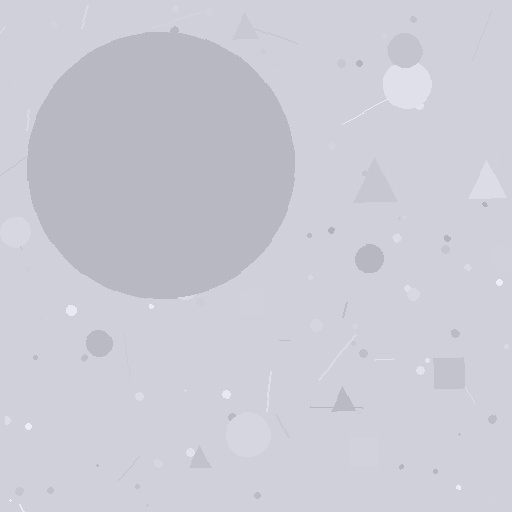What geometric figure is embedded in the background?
A circle is embedded in the background.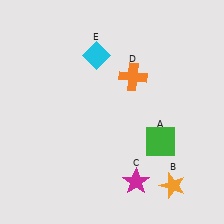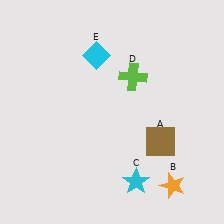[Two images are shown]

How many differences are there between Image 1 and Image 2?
There are 3 differences between the two images.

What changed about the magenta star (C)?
In Image 1, C is magenta. In Image 2, it changed to cyan.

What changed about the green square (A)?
In Image 1, A is green. In Image 2, it changed to brown.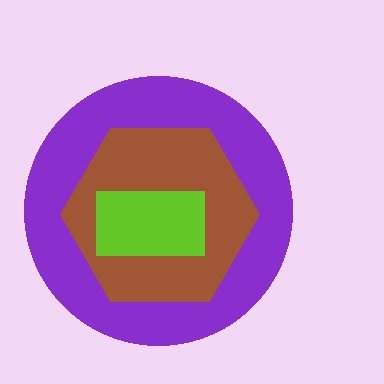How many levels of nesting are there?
3.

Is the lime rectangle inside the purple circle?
Yes.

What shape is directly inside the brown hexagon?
The lime rectangle.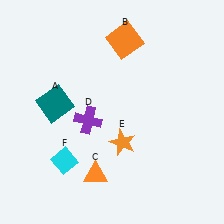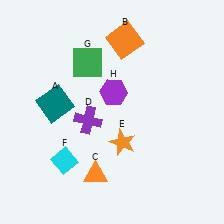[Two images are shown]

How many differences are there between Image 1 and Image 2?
There are 2 differences between the two images.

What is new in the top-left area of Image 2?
A green square (G) was added in the top-left area of Image 2.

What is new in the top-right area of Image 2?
A purple hexagon (H) was added in the top-right area of Image 2.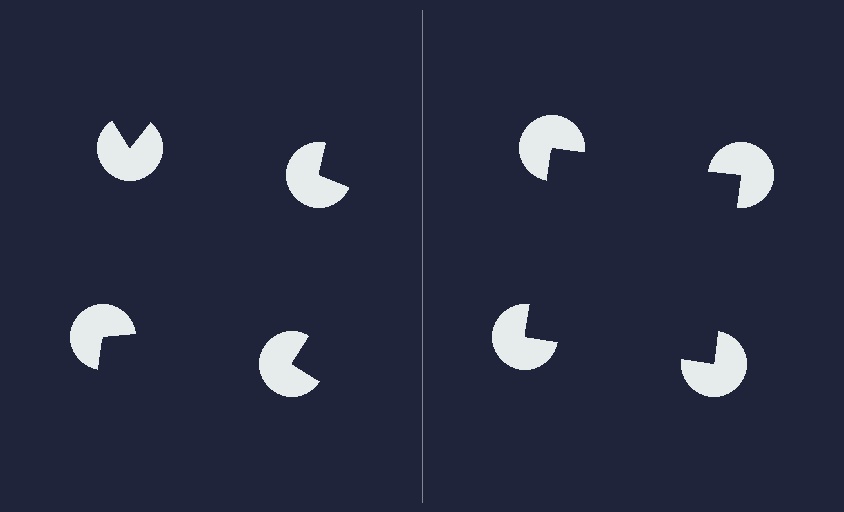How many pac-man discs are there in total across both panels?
8 — 4 on each side.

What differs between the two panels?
The pac-man discs are positioned identically on both sides; only the wedge orientations differ. On the right they align to a square; on the left they are misaligned.